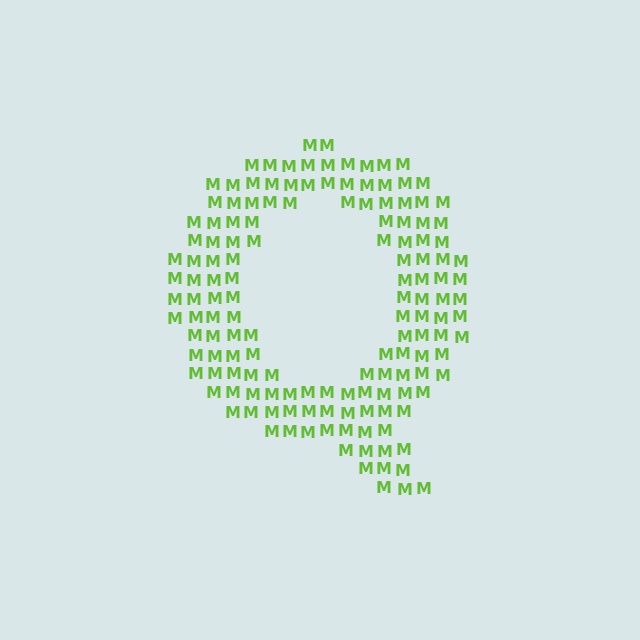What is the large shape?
The large shape is the letter Q.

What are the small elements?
The small elements are letter M's.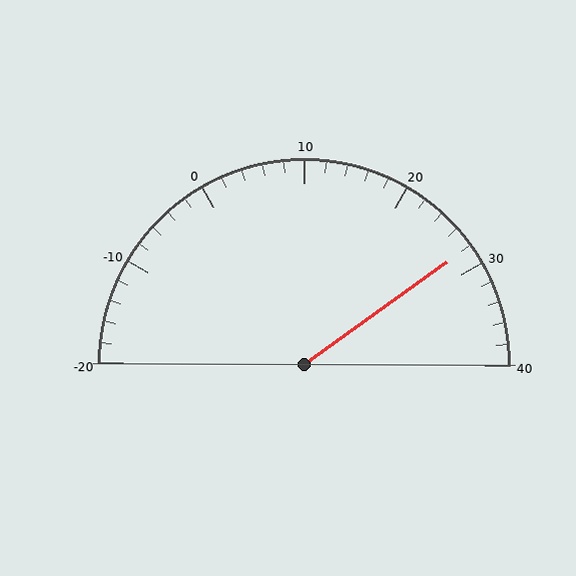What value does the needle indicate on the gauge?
The needle indicates approximately 28.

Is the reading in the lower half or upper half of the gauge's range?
The reading is in the upper half of the range (-20 to 40).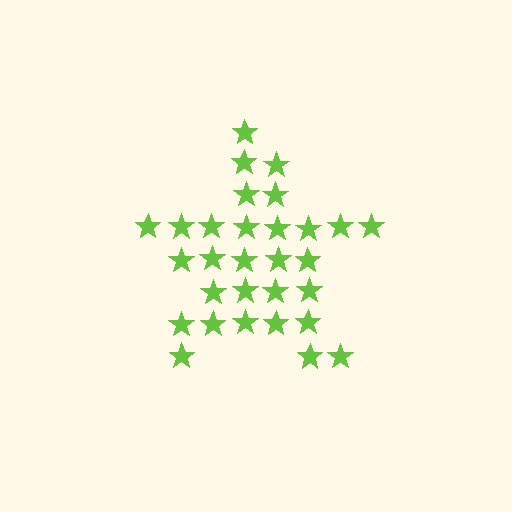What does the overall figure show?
The overall figure shows a star.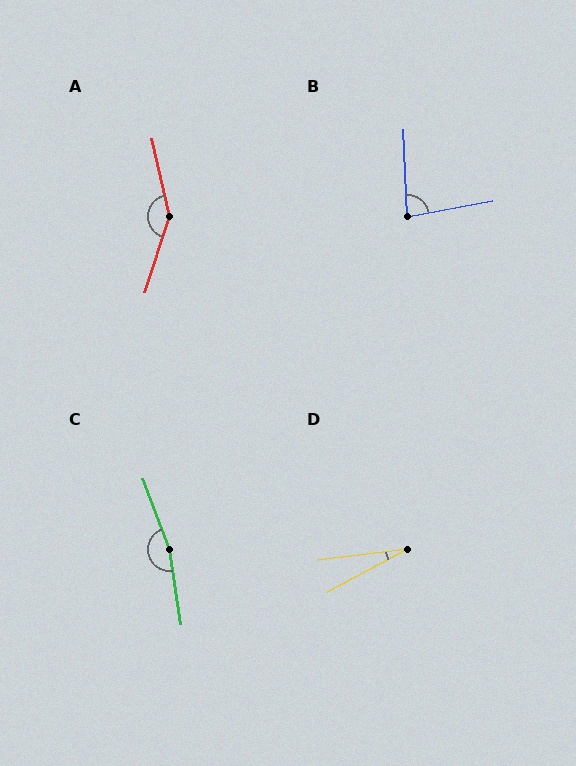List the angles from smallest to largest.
D (22°), B (82°), A (150°), C (168°).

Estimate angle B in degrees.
Approximately 82 degrees.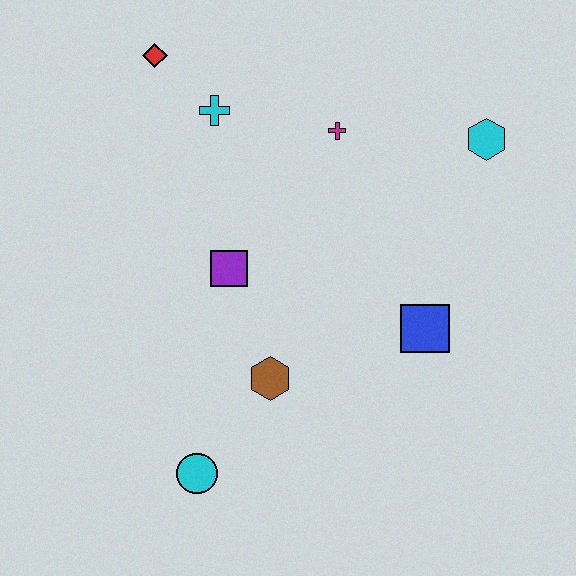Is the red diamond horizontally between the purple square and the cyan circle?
No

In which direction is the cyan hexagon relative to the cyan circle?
The cyan hexagon is above the cyan circle.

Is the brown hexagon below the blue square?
Yes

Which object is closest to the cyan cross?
The red diamond is closest to the cyan cross.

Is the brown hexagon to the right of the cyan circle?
Yes